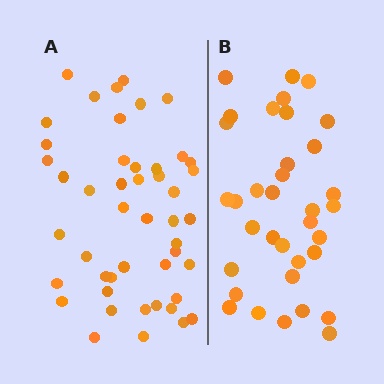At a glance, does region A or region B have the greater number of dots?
Region A (the left region) has more dots.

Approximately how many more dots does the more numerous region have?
Region A has roughly 12 or so more dots than region B.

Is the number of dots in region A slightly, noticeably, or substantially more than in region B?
Region A has noticeably more, but not dramatically so. The ratio is roughly 1.3 to 1.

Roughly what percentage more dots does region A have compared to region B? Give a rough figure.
About 35% more.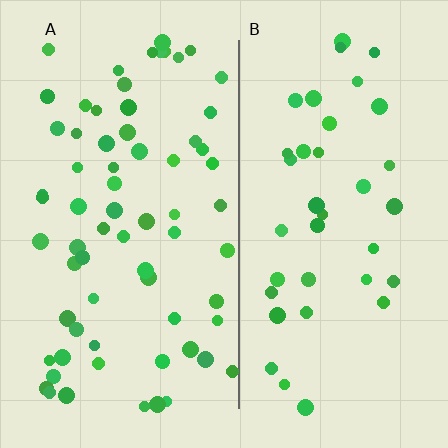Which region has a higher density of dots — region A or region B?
A (the left).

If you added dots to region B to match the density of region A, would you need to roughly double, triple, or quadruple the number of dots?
Approximately double.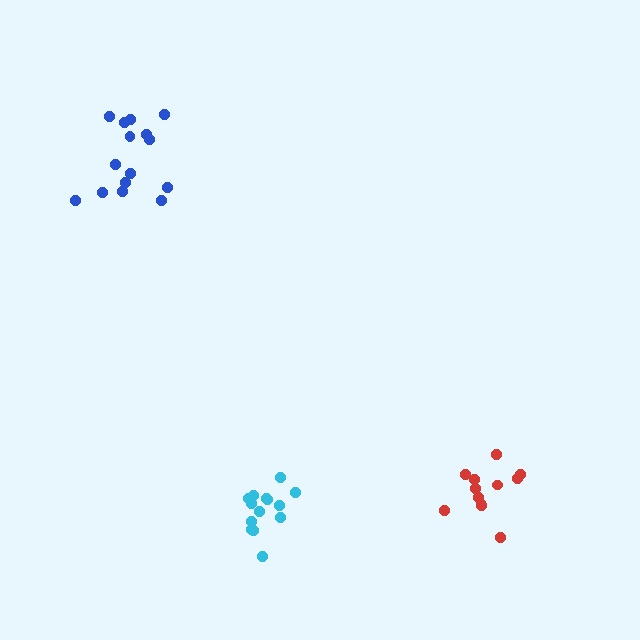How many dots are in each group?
Group 1: 15 dots, Group 2: 14 dots, Group 3: 12 dots (41 total).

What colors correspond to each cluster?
The clusters are colored: blue, cyan, red.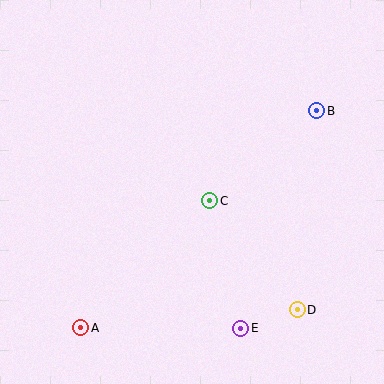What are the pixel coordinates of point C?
Point C is at (210, 201).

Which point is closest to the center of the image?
Point C at (210, 201) is closest to the center.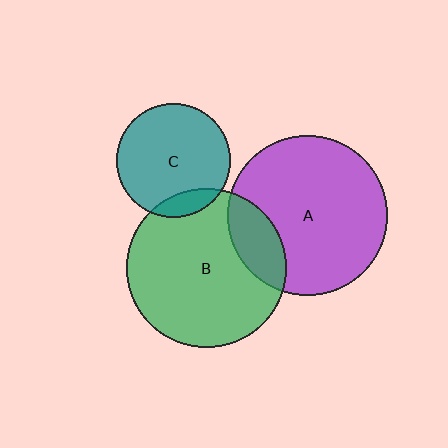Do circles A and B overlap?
Yes.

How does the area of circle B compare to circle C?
Approximately 2.0 times.